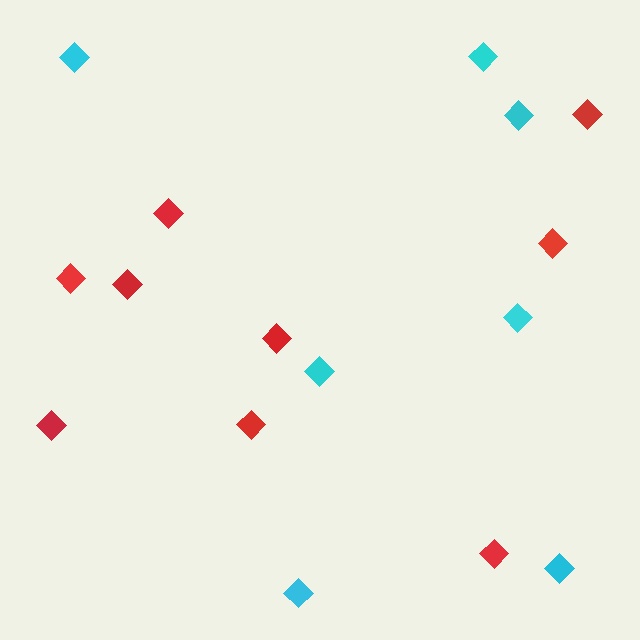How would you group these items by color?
There are 2 groups: one group of red diamonds (9) and one group of cyan diamonds (7).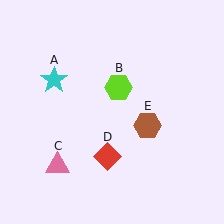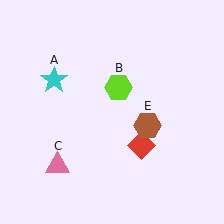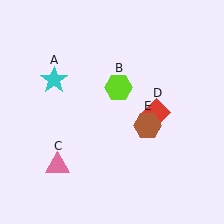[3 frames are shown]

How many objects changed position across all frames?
1 object changed position: red diamond (object D).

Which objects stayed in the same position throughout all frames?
Cyan star (object A) and lime hexagon (object B) and pink triangle (object C) and brown hexagon (object E) remained stationary.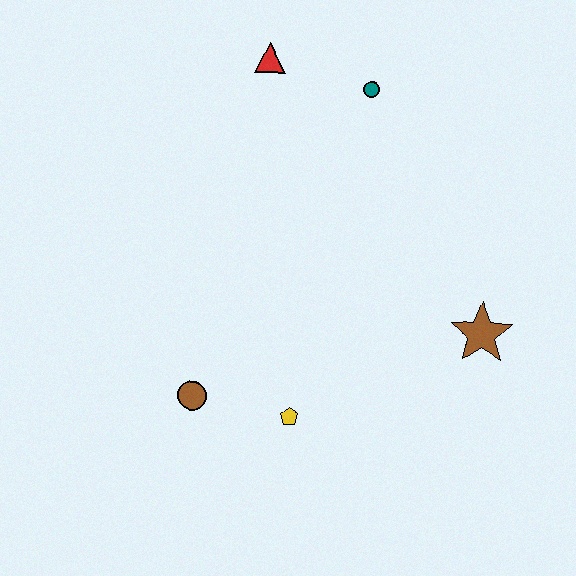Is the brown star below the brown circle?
No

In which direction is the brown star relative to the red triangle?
The brown star is below the red triangle.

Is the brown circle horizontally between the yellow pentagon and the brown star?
No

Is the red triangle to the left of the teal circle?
Yes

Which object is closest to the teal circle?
The red triangle is closest to the teal circle.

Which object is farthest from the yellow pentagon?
The red triangle is farthest from the yellow pentagon.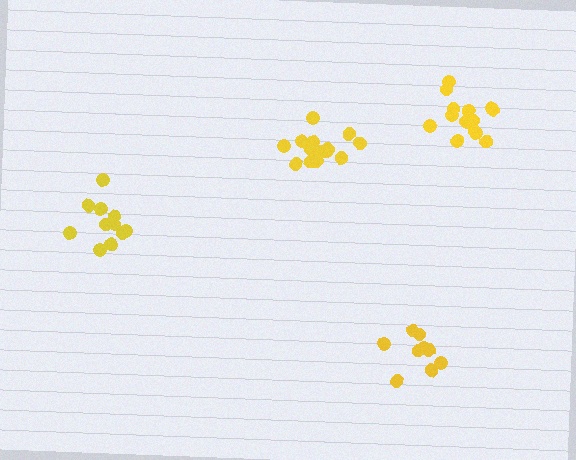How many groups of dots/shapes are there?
There are 4 groups.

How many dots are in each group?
Group 1: 15 dots, Group 2: 11 dots, Group 3: 14 dots, Group 4: 9 dots (49 total).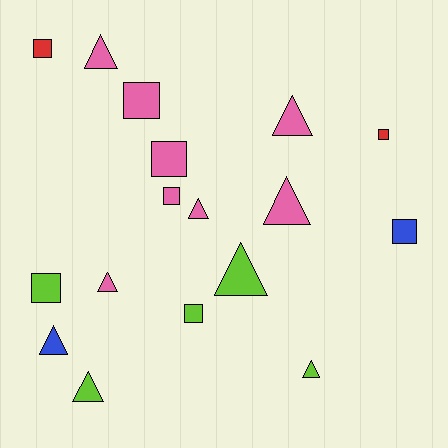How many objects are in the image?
There are 17 objects.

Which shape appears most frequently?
Triangle, with 9 objects.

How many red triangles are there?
There are no red triangles.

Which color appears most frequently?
Pink, with 8 objects.